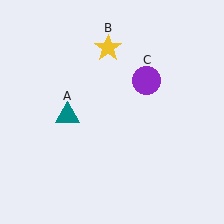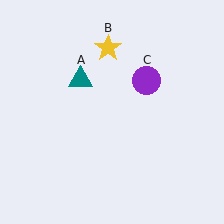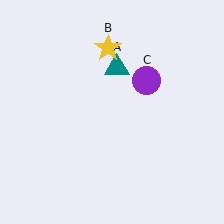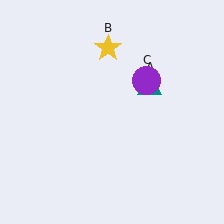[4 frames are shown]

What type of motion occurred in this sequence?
The teal triangle (object A) rotated clockwise around the center of the scene.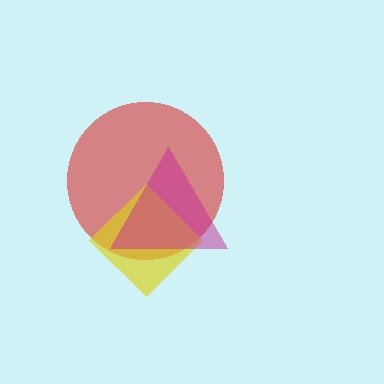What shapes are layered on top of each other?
The layered shapes are: a red circle, a yellow diamond, a magenta triangle.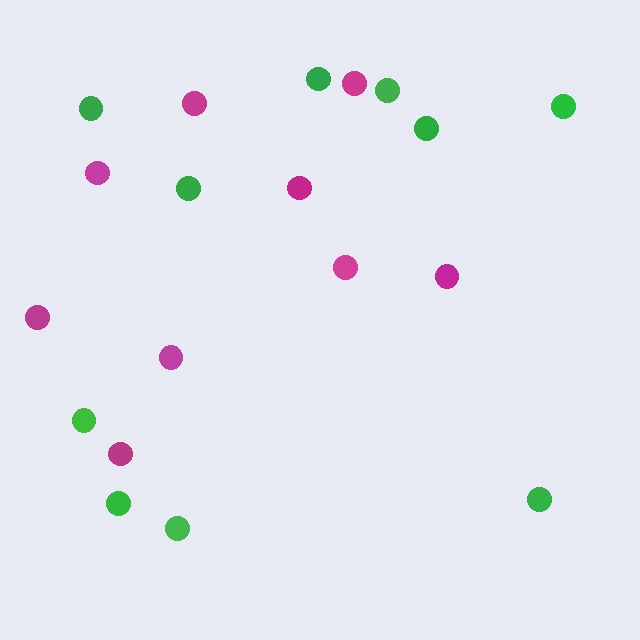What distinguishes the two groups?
There are 2 groups: one group of green circles (10) and one group of magenta circles (9).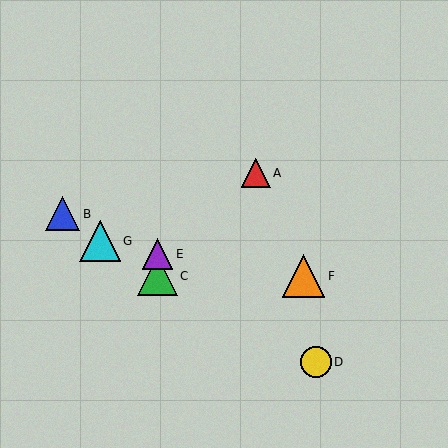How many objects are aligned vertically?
2 objects (C, E) are aligned vertically.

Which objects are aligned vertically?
Objects C, E are aligned vertically.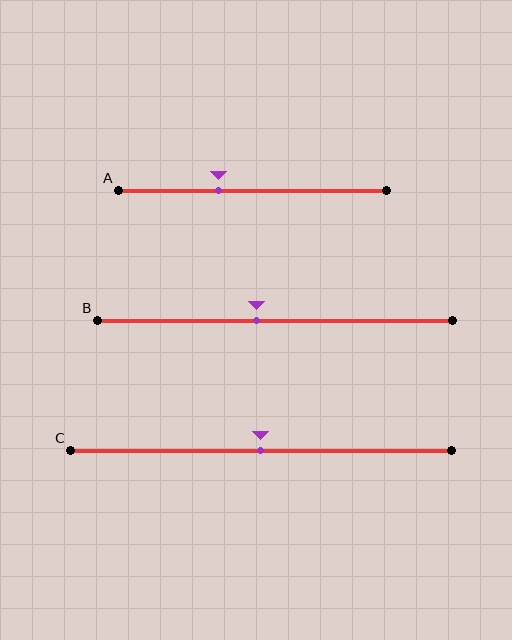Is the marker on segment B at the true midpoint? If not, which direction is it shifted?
No, the marker on segment B is shifted to the left by about 5% of the segment length.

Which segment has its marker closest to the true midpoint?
Segment C has its marker closest to the true midpoint.